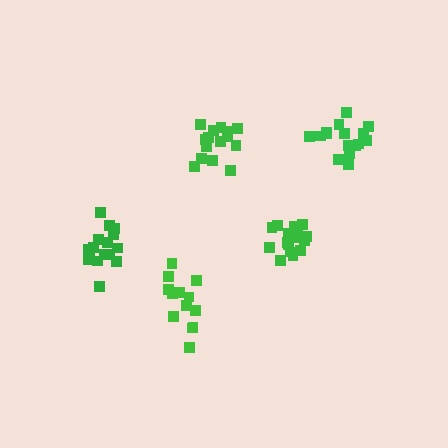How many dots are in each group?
Group 1: 13 dots, Group 2: 18 dots, Group 3: 15 dots, Group 4: 16 dots, Group 5: 16 dots (78 total).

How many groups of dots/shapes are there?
There are 5 groups.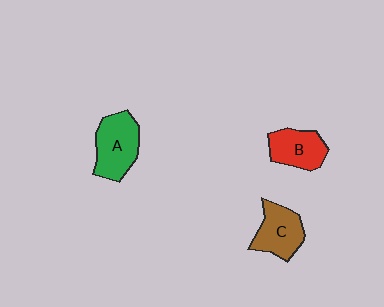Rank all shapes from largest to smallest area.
From largest to smallest: A (green), C (brown), B (red).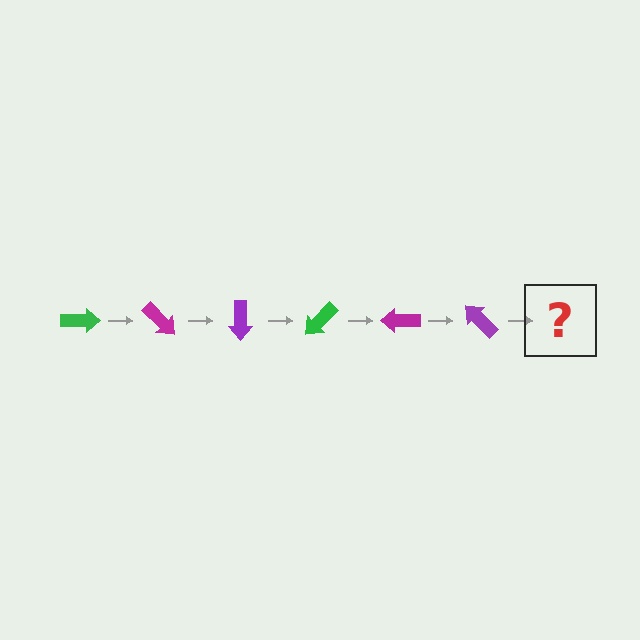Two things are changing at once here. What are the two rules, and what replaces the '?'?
The two rules are that it rotates 45 degrees each step and the color cycles through green, magenta, and purple. The '?' should be a green arrow, rotated 270 degrees from the start.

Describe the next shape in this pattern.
It should be a green arrow, rotated 270 degrees from the start.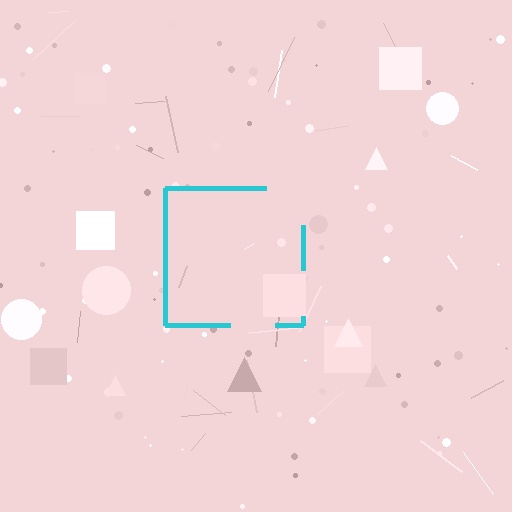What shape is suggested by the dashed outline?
The dashed outline suggests a square.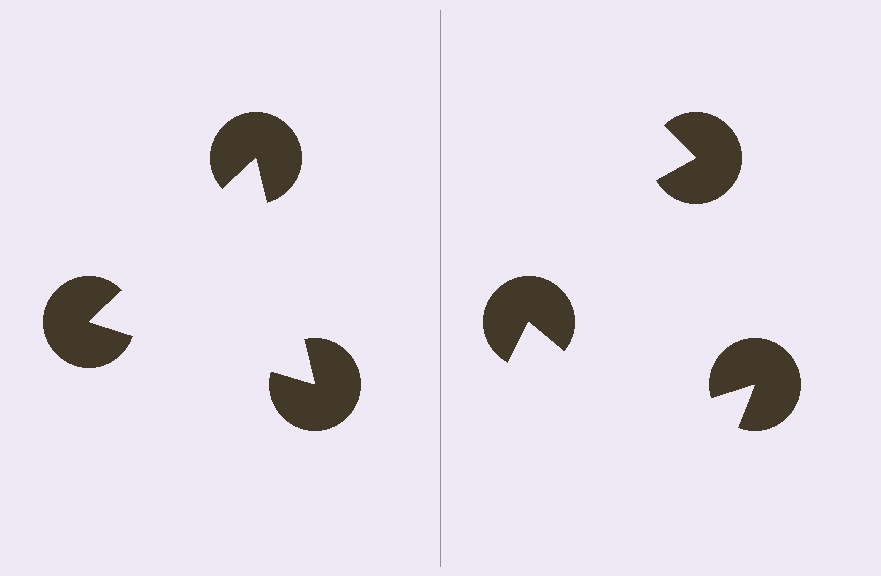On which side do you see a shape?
An illusory triangle appears on the left side. On the right side the wedge cuts are rotated, so no coherent shape forms.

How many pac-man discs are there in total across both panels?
6 — 3 on each side.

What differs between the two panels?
The pac-man discs are positioned identically on both sides; only the wedge orientations differ. On the left they align to a triangle; on the right they are misaligned.